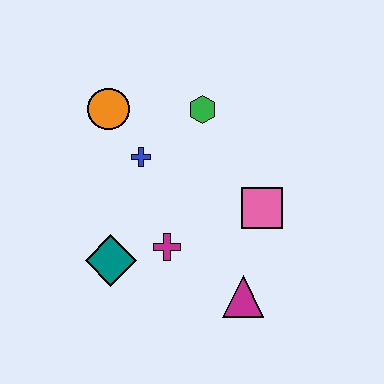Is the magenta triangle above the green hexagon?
No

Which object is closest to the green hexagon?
The blue cross is closest to the green hexagon.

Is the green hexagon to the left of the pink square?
Yes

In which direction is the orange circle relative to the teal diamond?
The orange circle is above the teal diamond.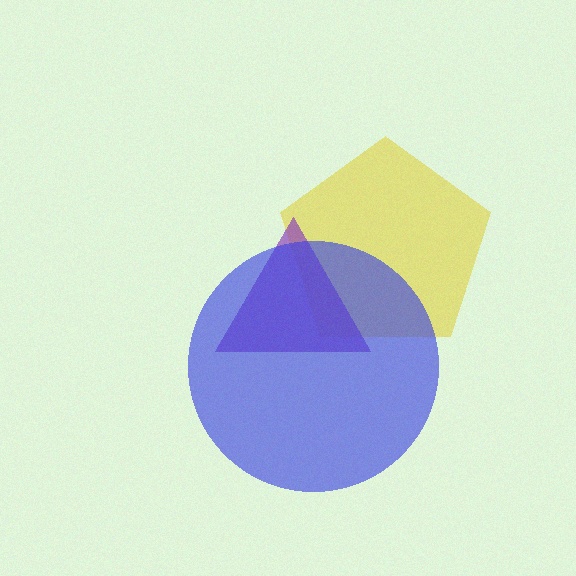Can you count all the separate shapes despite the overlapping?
Yes, there are 3 separate shapes.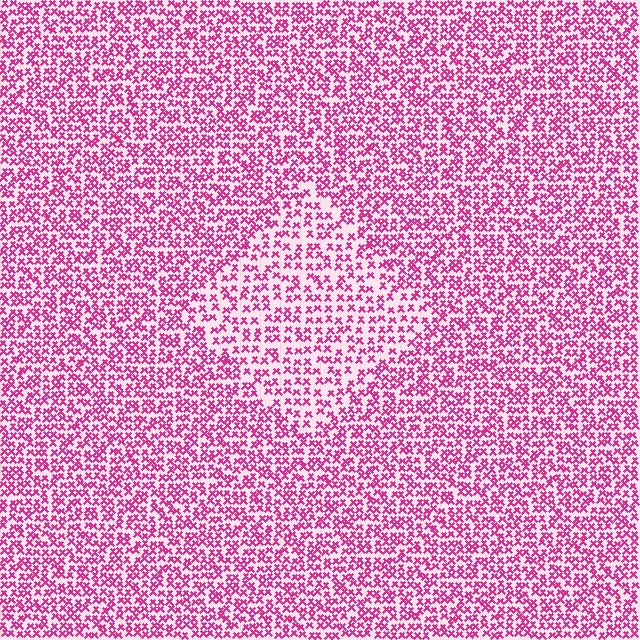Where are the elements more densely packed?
The elements are more densely packed outside the diamond boundary.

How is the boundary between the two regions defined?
The boundary is defined by a change in element density (approximately 1.6x ratio). All elements are the same color, size, and shape.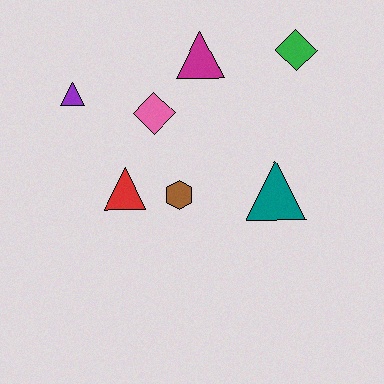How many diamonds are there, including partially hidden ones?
There are 2 diamonds.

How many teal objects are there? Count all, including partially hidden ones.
There is 1 teal object.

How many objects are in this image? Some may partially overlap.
There are 7 objects.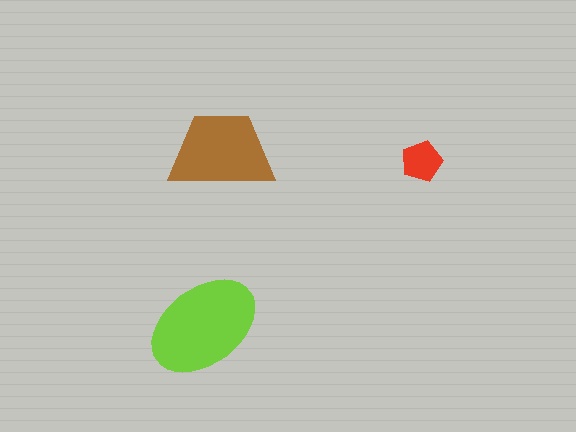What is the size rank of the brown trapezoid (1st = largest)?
2nd.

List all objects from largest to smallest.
The lime ellipse, the brown trapezoid, the red pentagon.